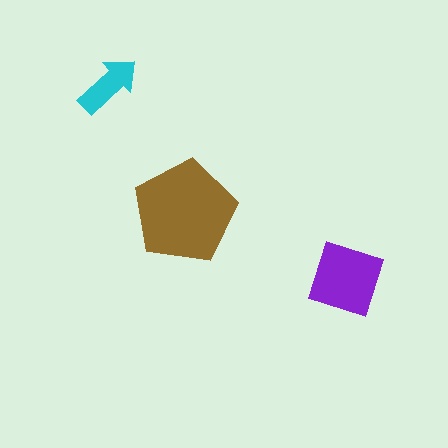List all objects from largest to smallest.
The brown pentagon, the purple diamond, the cyan arrow.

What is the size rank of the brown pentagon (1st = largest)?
1st.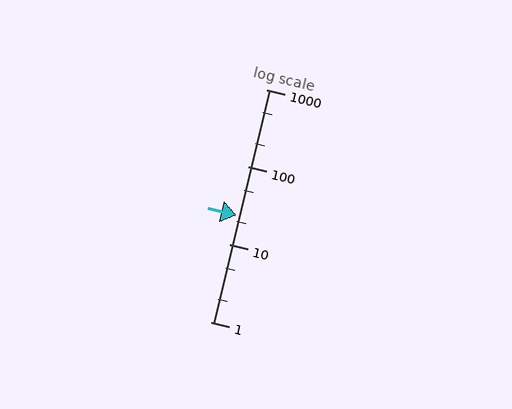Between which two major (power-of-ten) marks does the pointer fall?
The pointer is between 10 and 100.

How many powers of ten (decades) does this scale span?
The scale spans 3 decades, from 1 to 1000.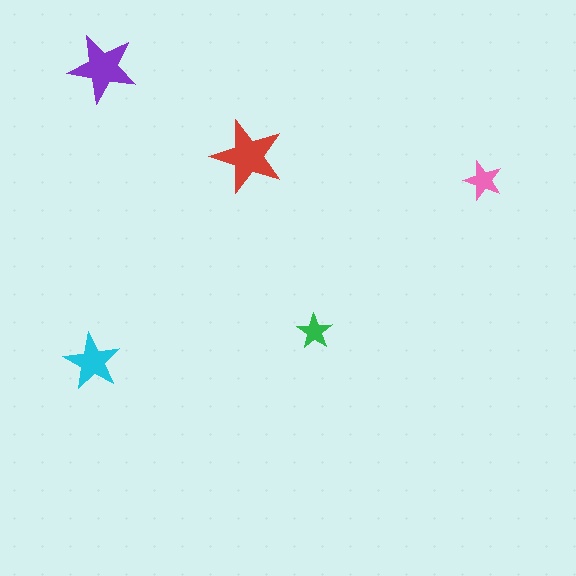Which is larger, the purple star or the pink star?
The purple one.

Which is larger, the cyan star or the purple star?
The purple one.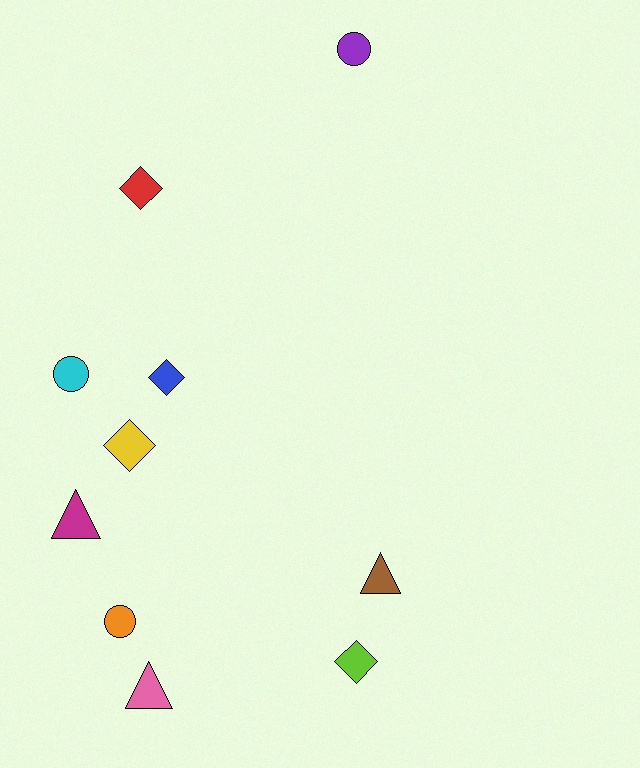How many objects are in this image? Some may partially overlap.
There are 10 objects.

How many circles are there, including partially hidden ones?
There are 3 circles.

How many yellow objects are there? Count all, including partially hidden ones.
There is 1 yellow object.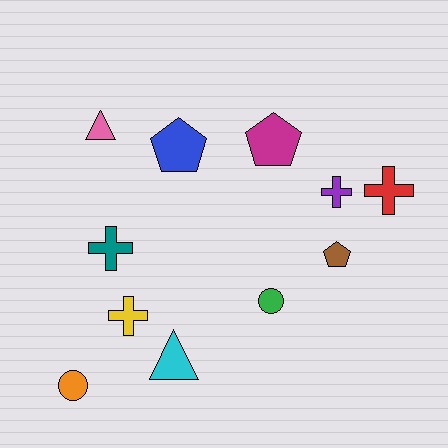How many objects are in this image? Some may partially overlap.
There are 11 objects.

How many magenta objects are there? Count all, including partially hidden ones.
There is 1 magenta object.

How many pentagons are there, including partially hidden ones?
There are 3 pentagons.